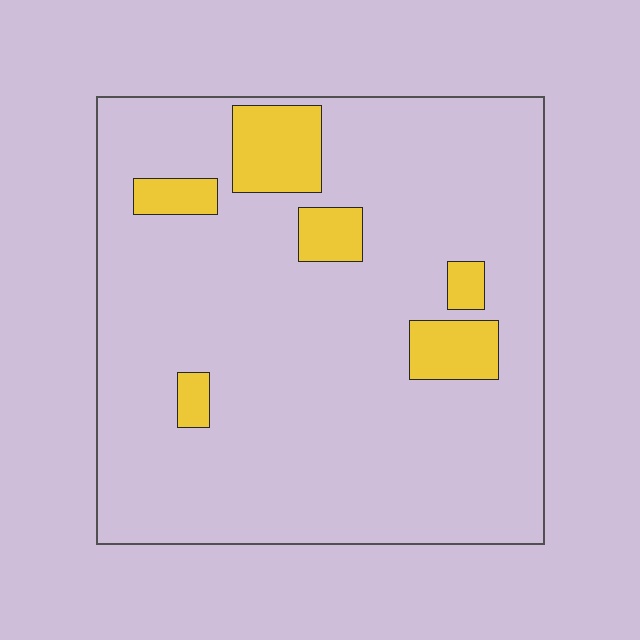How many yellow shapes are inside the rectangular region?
6.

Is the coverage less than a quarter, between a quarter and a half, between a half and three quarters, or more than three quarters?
Less than a quarter.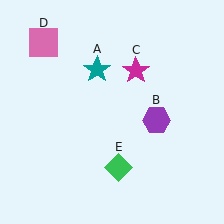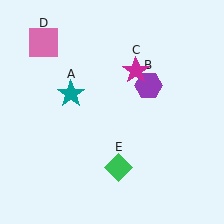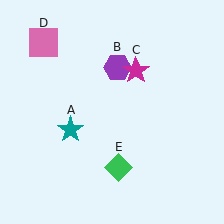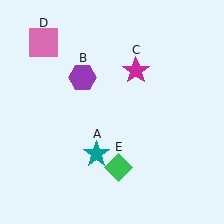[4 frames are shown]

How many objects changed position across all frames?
2 objects changed position: teal star (object A), purple hexagon (object B).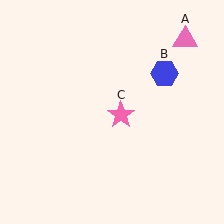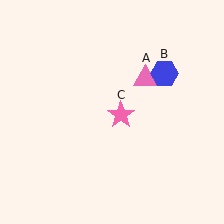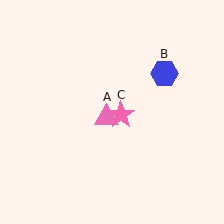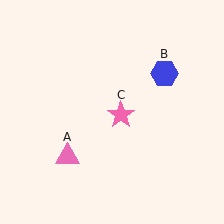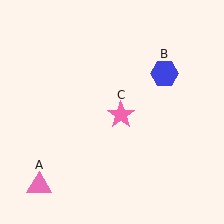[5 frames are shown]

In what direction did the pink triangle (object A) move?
The pink triangle (object A) moved down and to the left.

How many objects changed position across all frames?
1 object changed position: pink triangle (object A).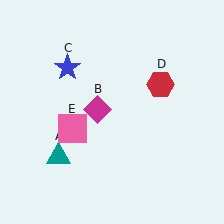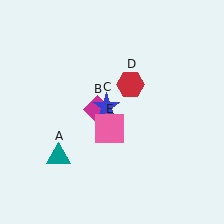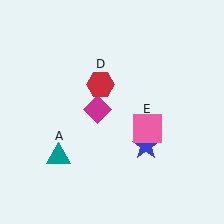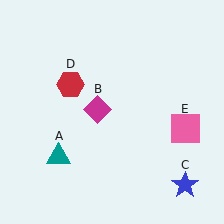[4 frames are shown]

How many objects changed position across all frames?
3 objects changed position: blue star (object C), red hexagon (object D), pink square (object E).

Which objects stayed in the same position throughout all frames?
Teal triangle (object A) and magenta diamond (object B) remained stationary.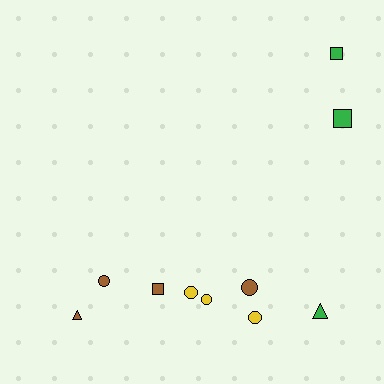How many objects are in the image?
There are 10 objects.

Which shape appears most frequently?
Circle, with 5 objects.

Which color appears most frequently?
Brown, with 4 objects.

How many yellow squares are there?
There are no yellow squares.